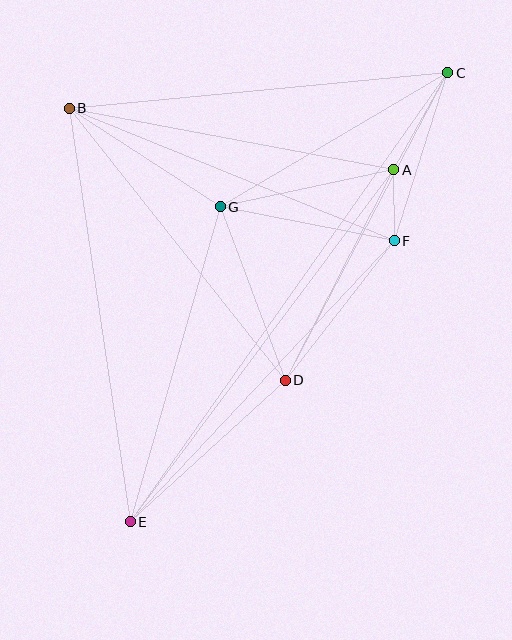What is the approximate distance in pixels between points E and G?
The distance between E and G is approximately 328 pixels.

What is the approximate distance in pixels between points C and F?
The distance between C and F is approximately 176 pixels.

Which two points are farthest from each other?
Points C and E are farthest from each other.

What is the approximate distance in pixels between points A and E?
The distance between A and E is approximately 440 pixels.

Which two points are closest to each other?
Points A and F are closest to each other.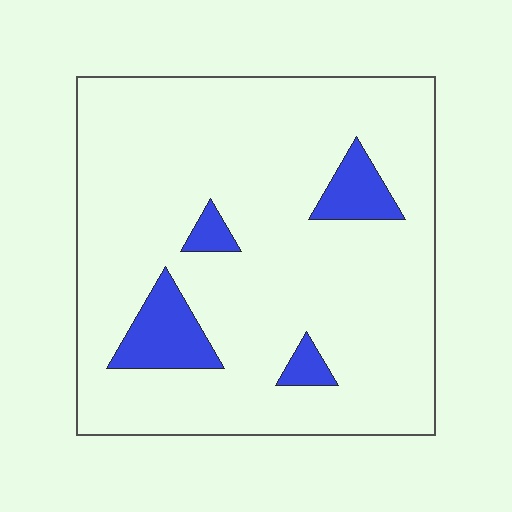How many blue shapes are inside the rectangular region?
4.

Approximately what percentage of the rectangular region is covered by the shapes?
Approximately 10%.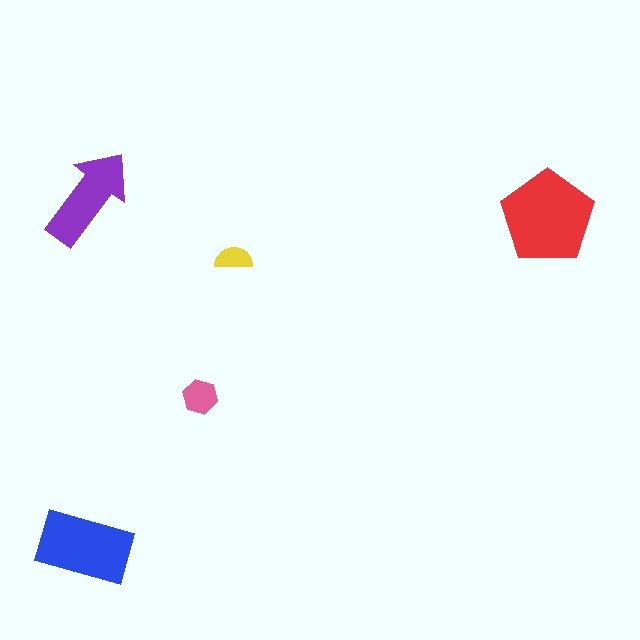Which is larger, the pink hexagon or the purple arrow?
The purple arrow.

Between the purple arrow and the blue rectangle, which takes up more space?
The blue rectangle.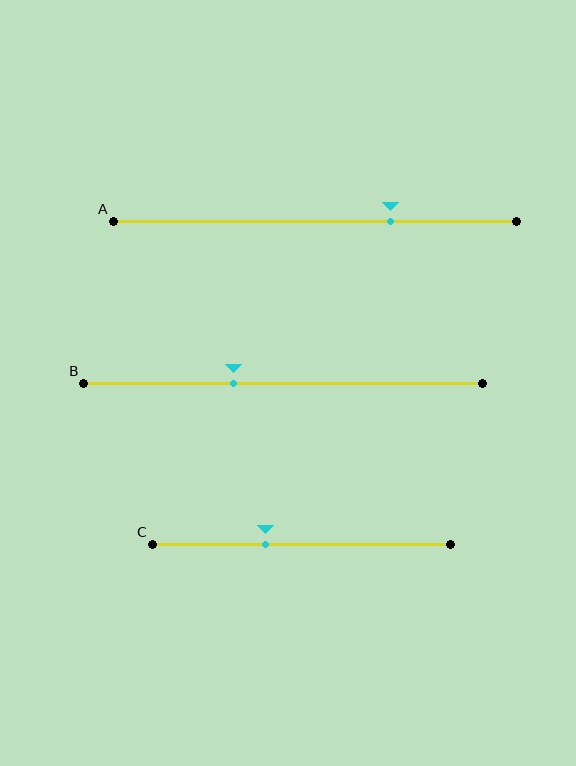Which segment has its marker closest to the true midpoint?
Segment C has its marker closest to the true midpoint.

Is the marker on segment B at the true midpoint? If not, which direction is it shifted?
No, the marker on segment B is shifted to the left by about 13% of the segment length.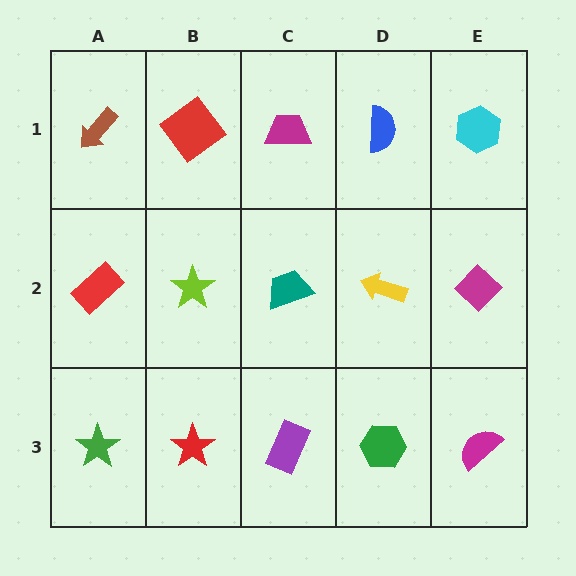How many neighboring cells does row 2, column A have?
3.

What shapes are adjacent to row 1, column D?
A yellow arrow (row 2, column D), a magenta trapezoid (row 1, column C), a cyan hexagon (row 1, column E).